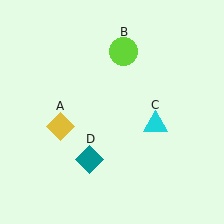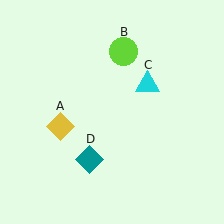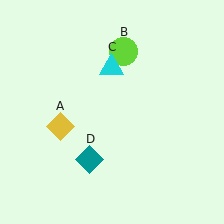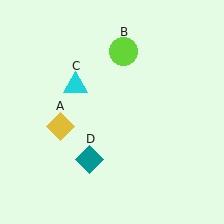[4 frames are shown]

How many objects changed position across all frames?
1 object changed position: cyan triangle (object C).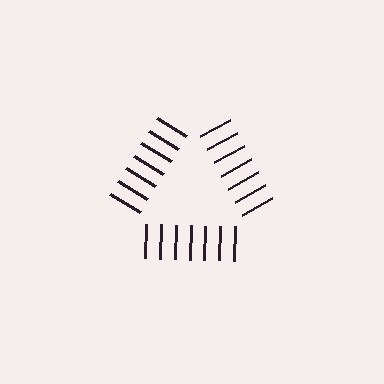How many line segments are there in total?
21 — 7 along each of the 3 edges.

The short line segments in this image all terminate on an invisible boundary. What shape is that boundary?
An illusory triangle — the line segments terminate on its edges but no continuous stroke is drawn.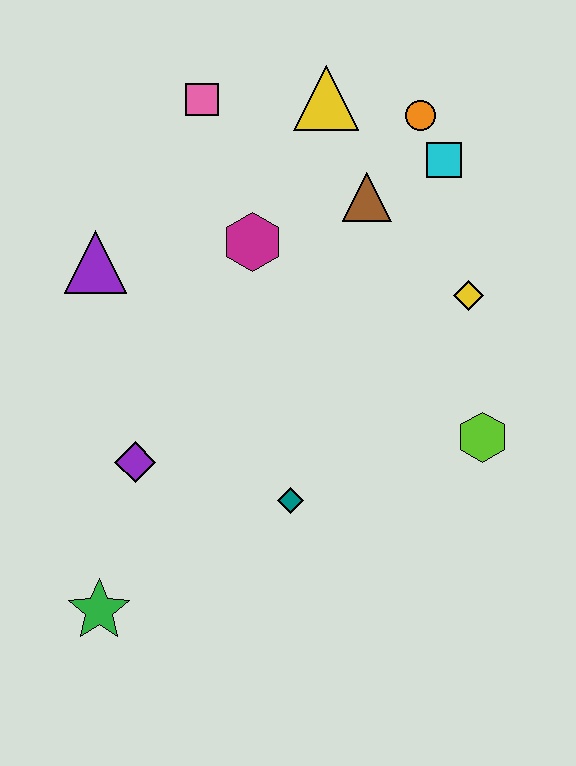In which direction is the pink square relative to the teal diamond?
The pink square is above the teal diamond.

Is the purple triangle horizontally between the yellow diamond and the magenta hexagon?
No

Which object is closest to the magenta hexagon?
The brown triangle is closest to the magenta hexagon.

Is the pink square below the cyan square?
No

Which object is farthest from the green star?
The orange circle is farthest from the green star.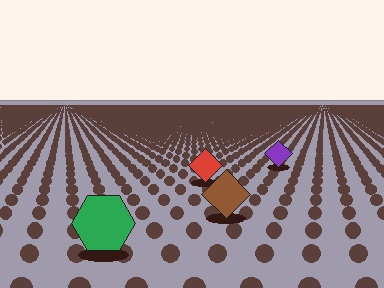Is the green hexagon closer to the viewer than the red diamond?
Yes. The green hexagon is closer — you can tell from the texture gradient: the ground texture is coarser near it.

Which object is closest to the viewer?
The green hexagon is closest. The texture marks near it are larger and more spread out.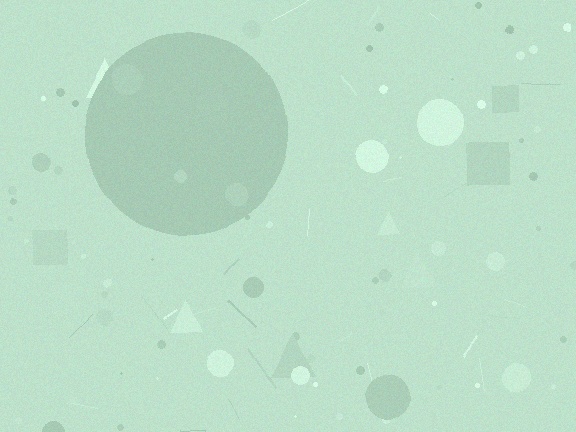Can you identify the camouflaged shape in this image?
The camouflaged shape is a circle.